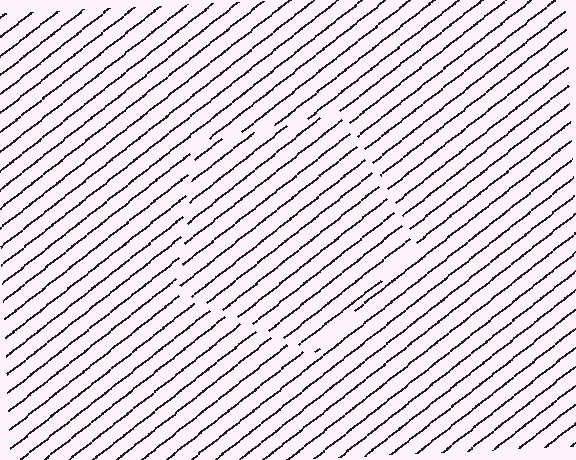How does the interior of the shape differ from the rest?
The interior of the shape contains the same grating, shifted by half a period — the contour is defined by the phase discontinuity where line-ends from the inner and outer gratings abut.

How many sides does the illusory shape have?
5 sides — the line-ends trace a pentagon.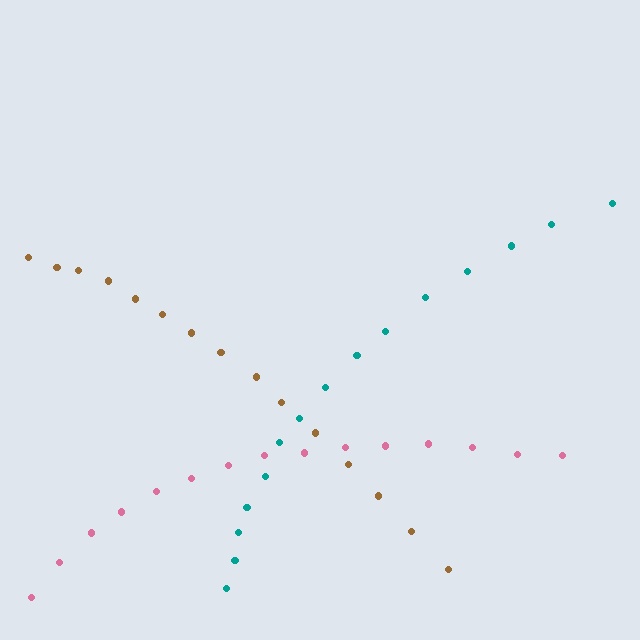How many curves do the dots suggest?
There are 3 distinct paths.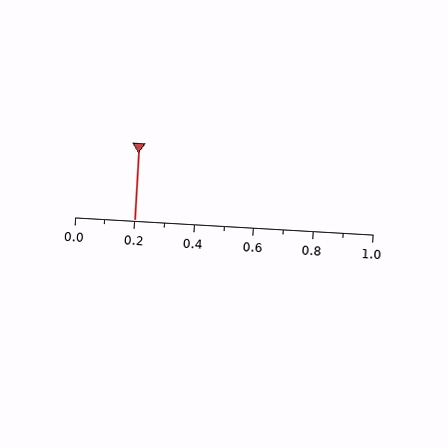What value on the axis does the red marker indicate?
The marker indicates approximately 0.2.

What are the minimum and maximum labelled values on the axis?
The axis runs from 0.0 to 1.0.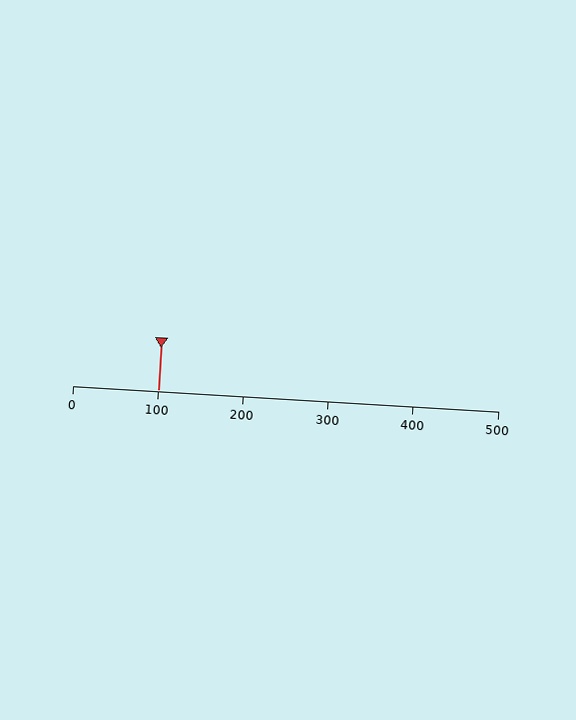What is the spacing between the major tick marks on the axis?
The major ticks are spaced 100 apart.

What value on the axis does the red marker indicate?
The marker indicates approximately 100.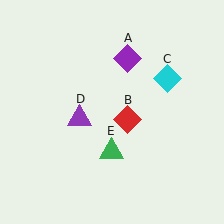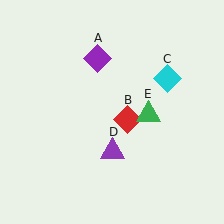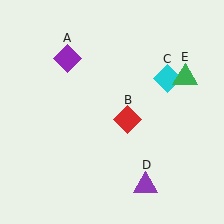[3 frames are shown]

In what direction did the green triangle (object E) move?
The green triangle (object E) moved up and to the right.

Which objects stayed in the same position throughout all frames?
Red diamond (object B) and cyan diamond (object C) remained stationary.